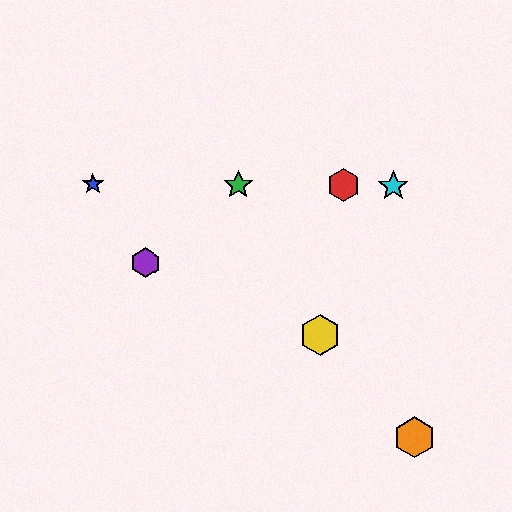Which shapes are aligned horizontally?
The red hexagon, the blue star, the green star, the cyan star are aligned horizontally.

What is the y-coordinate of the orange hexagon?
The orange hexagon is at y≈437.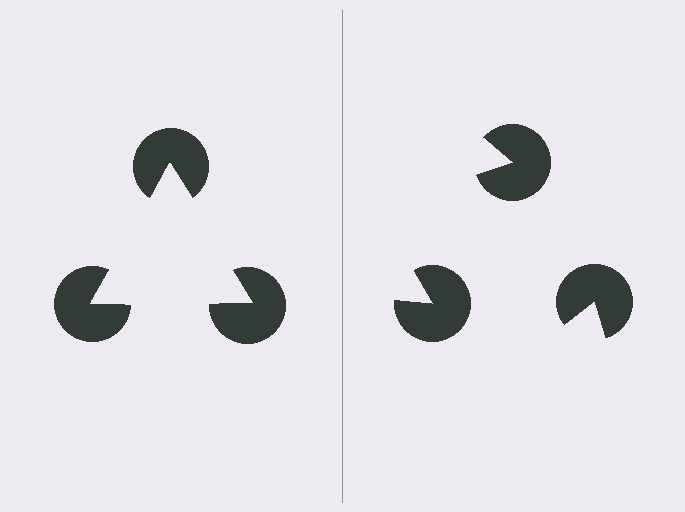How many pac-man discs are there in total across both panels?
6 — 3 on each side.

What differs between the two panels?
The pac-man discs are positioned identically on both sides; only the wedge orientations differ. On the left they align to a triangle; on the right they are misaligned.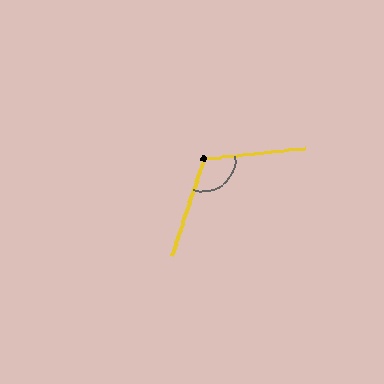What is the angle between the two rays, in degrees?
Approximately 115 degrees.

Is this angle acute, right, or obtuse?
It is obtuse.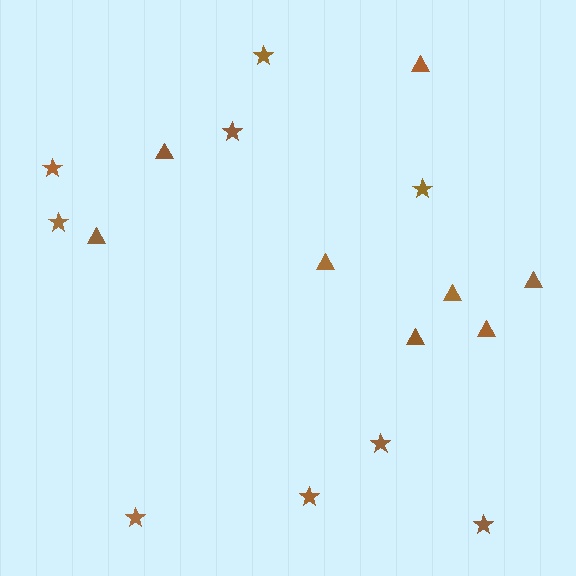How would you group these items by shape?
There are 2 groups: one group of stars (9) and one group of triangles (8).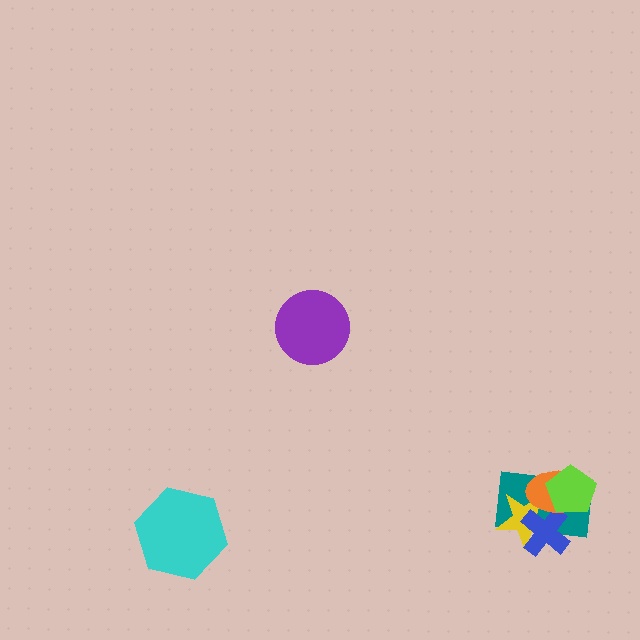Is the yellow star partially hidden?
Yes, it is partially covered by another shape.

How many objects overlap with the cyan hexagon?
0 objects overlap with the cyan hexagon.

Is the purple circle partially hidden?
No, no other shape covers it.